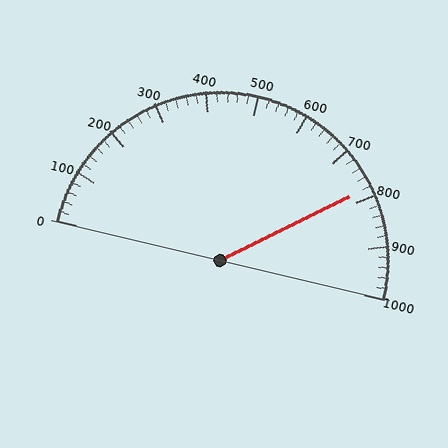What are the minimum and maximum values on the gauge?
The gauge ranges from 0 to 1000.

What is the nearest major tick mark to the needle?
The nearest major tick mark is 800.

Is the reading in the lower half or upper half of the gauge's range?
The reading is in the upper half of the range (0 to 1000).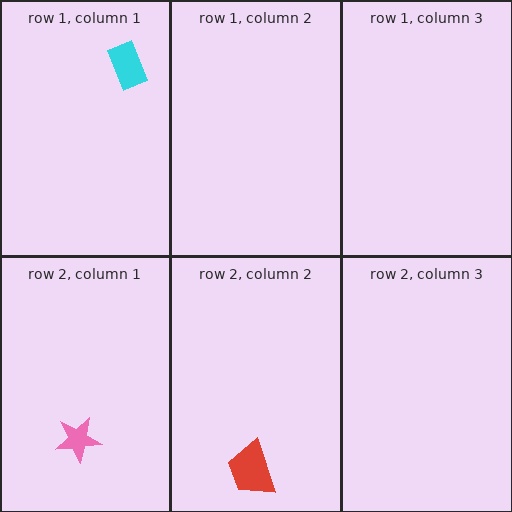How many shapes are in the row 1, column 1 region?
1.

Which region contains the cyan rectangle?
The row 1, column 1 region.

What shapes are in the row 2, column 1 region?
The pink star.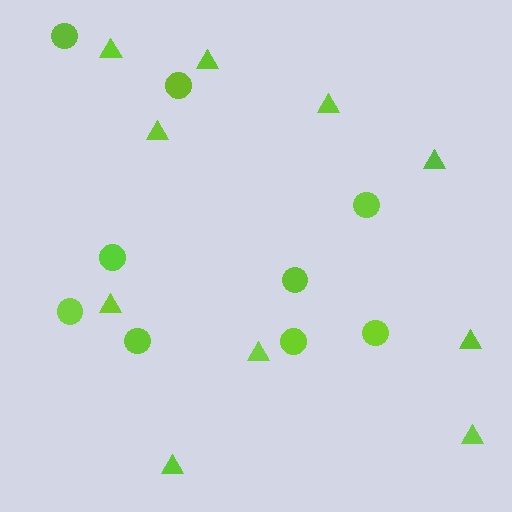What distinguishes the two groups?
There are 2 groups: one group of triangles (10) and one group of circles (9).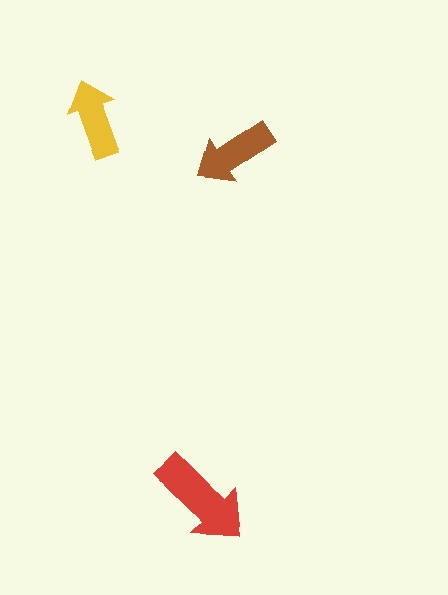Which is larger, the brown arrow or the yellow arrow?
The brown one.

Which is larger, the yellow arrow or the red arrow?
The red one.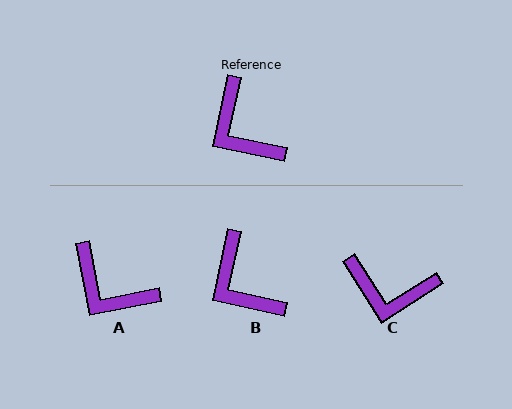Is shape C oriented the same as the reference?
No, it is off by about 44 degrees.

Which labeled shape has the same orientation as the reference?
B.